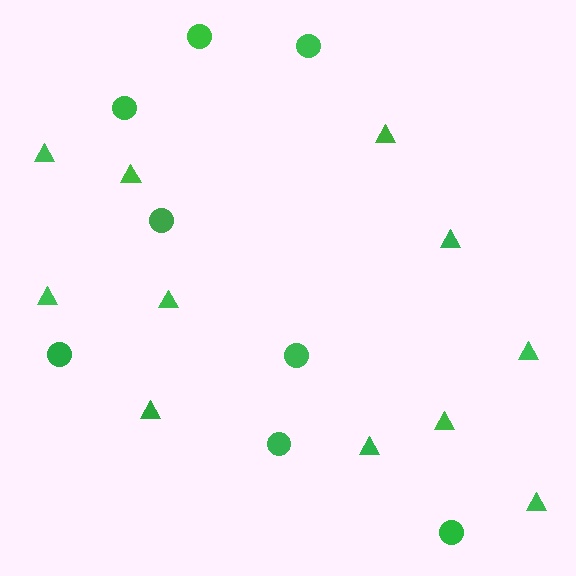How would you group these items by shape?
There are 2 groups: one group of circles (8) and one group of triangles (11).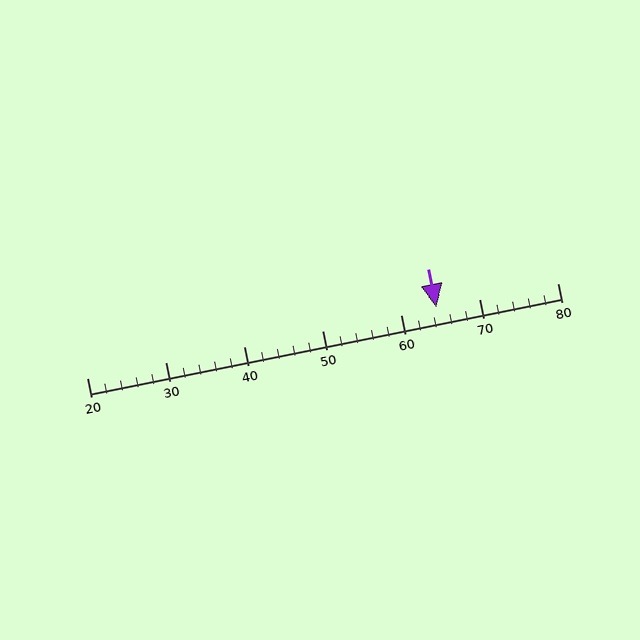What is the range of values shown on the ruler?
The ruler shows values from 20 to 80.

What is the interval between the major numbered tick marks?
The major tick marks are spaced 10 units apart.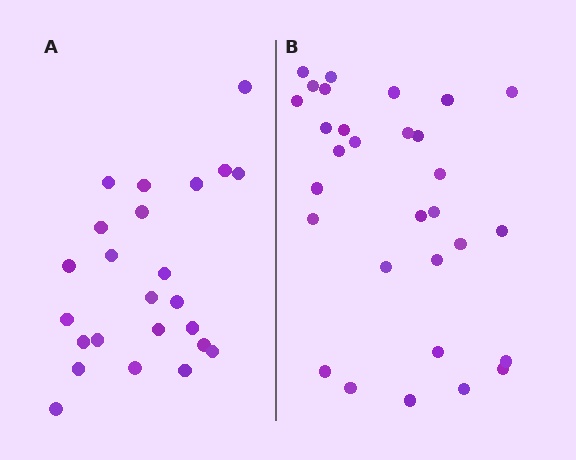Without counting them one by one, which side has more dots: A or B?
Region B (the right region) has more dots.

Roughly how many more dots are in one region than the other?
Region B has about 6 more dots than region A.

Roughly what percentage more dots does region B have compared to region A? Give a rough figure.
About 25% more.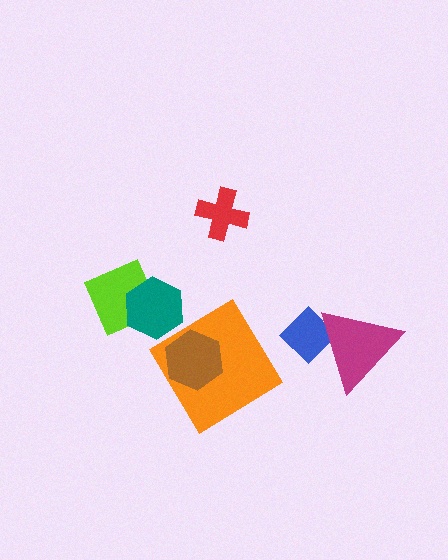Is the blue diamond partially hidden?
Yes, it is partially covered by another shape.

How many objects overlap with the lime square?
1 object overlaps with the lime square.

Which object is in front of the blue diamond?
The magenta triangle is in front of the blue diamond.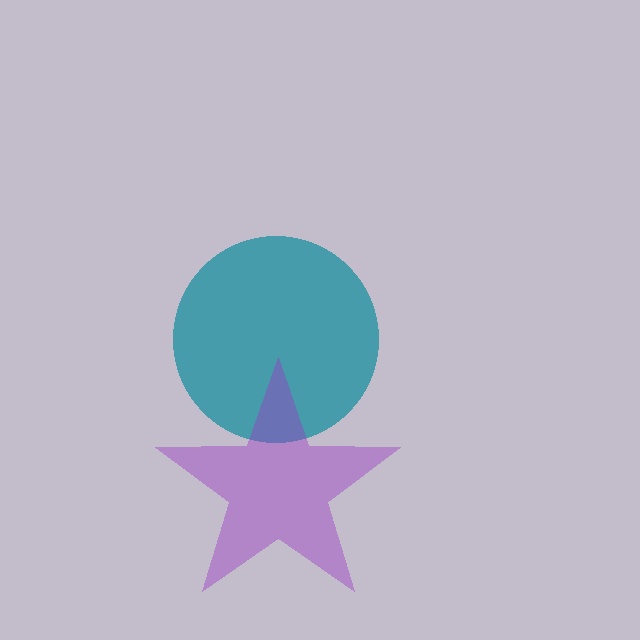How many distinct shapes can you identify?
There are 2 distinct shapes: a teal circle, a purple star.